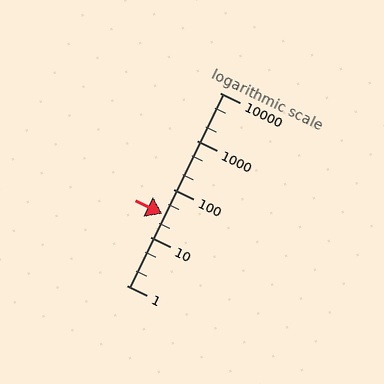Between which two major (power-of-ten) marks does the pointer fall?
The pointer is between 10 and 100.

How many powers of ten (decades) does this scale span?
The scale spans 4 decades, from 1 to 10000.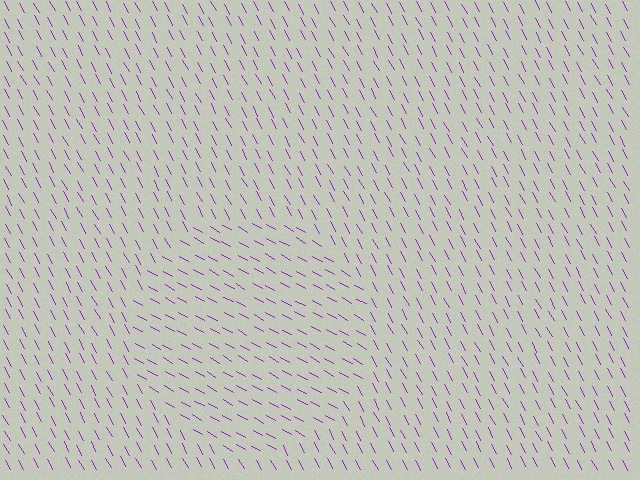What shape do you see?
I see a circle.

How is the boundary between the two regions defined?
The boundary is defined purely by a change in line orientation (approximately 32 degrees difference). All lines are the same color and thickness.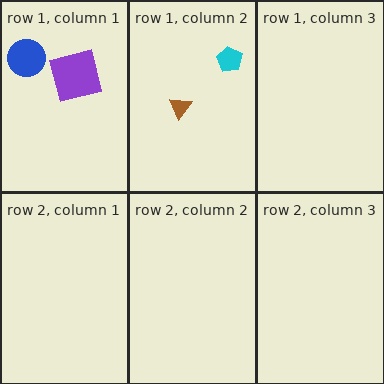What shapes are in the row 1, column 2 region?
The brown triangle, the cyan pentagon.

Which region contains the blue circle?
The row 1, column 1 region.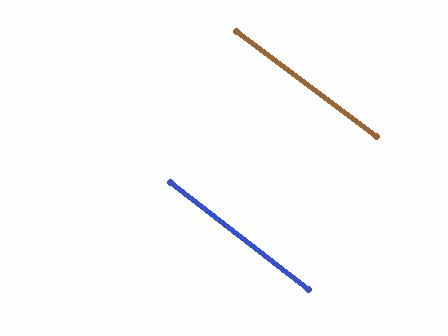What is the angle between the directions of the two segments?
Approximately 1 degree.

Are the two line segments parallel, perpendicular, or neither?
Parallel — their directions differ by only 0.8°.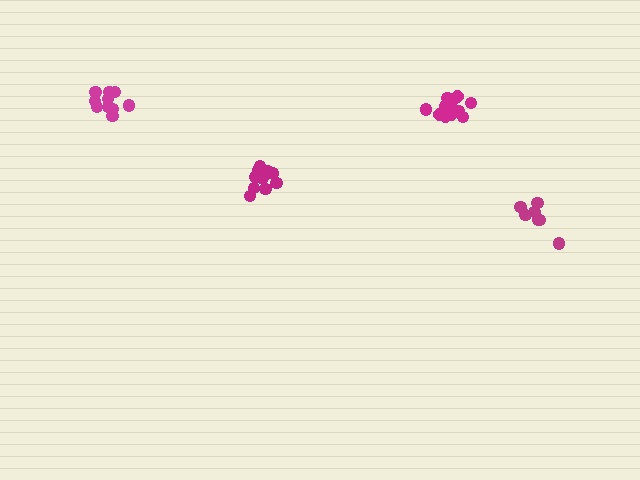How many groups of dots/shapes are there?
There are 4 groups.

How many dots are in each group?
Group 1: 7 dots, Group 2: 13 dots, Group 3: 10 dots, Group 4: 13 dots (43 total).